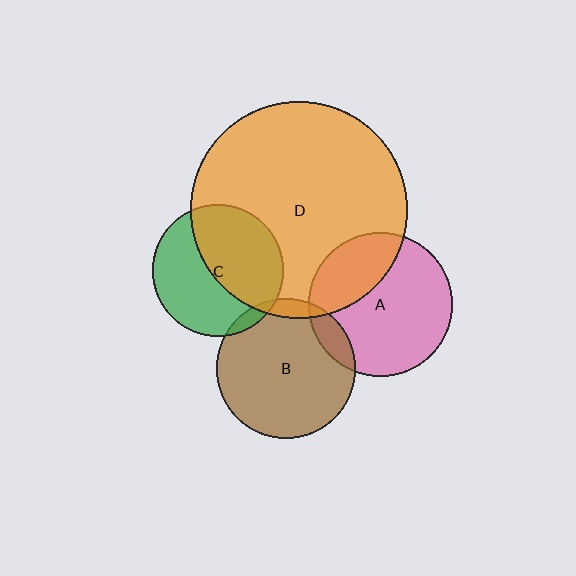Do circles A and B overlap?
Yes.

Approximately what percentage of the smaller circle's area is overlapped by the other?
Approximately 10%.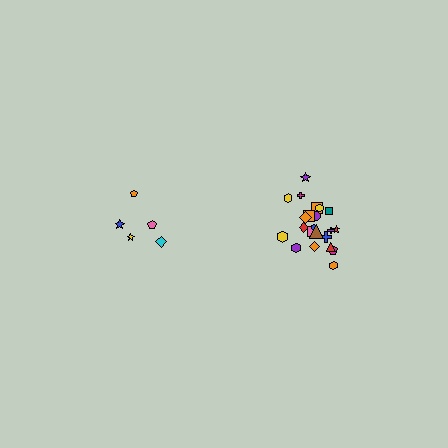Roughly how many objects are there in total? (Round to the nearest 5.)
Roughly 25 objects in total.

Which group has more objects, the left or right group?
The right group.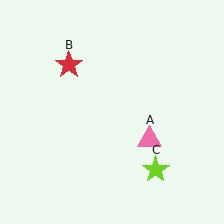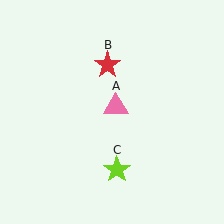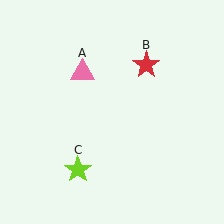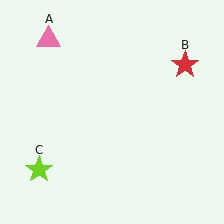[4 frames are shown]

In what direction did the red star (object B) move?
The red star (object B) moved right.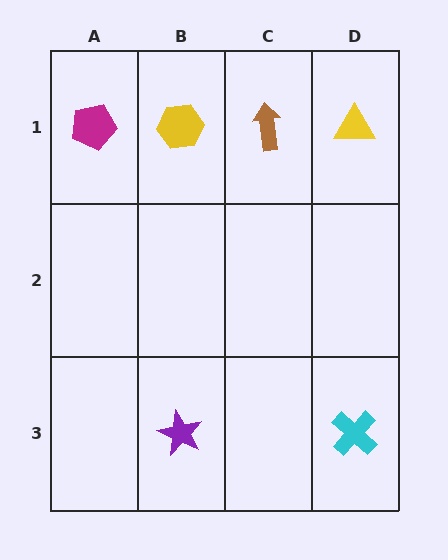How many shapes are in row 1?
4 shapes.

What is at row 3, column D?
A cyan cross.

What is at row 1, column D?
A yellow triangle.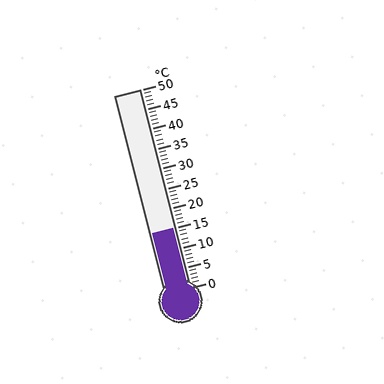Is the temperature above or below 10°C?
The temperature is above 10°C.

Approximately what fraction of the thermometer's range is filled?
The thermometer is filled to approximately 30% of its range.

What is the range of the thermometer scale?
The thermometer scale ranges from 0°C to 50°C.